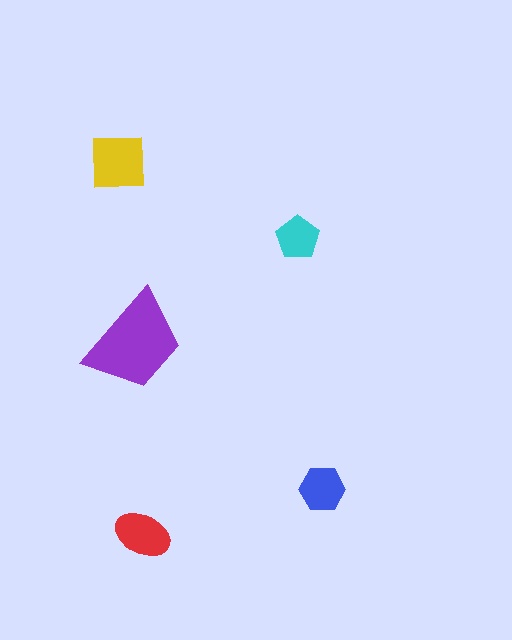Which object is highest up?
The yellow square is topmost.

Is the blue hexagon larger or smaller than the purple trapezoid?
Smaller.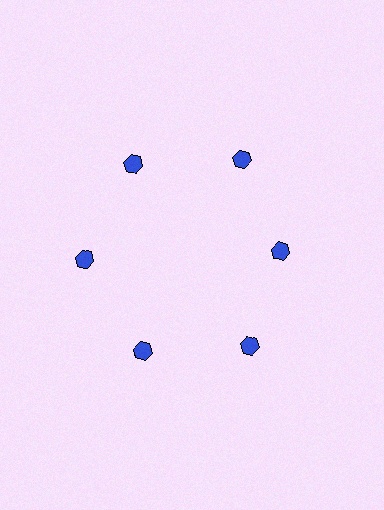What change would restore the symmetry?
The symmetry would be restored by moving it outward, back onto the ring so that all 6 hexagons sit at equal angles and equal distance from the center.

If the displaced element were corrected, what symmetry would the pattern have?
It would have 6-fold rotational symmetry — the pattern would map onto itself every 60 degrees.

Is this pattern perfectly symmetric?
No. The 6 blue hexagons are arranged in a ring, but one element near the 3 o'clock position is pulled inward toward the center, breaking the 6-fold rotational symmetry.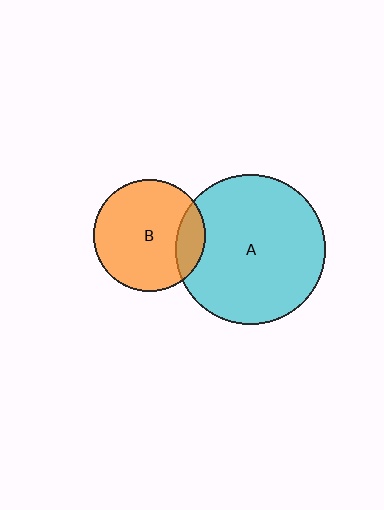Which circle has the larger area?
Circle A (cyan).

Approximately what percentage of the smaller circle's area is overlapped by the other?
Approximately 15%.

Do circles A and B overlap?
Yes.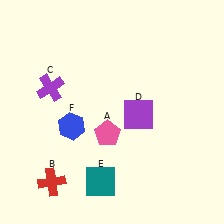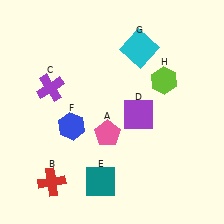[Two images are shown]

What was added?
A cyan square (G), a lime hexagon (H) were added in Image 2.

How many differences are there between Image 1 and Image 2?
There are 2 differences between the two images.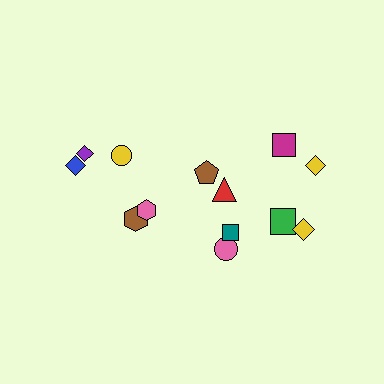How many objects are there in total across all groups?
There are 13 objects.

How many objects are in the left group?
There are 5 objects.